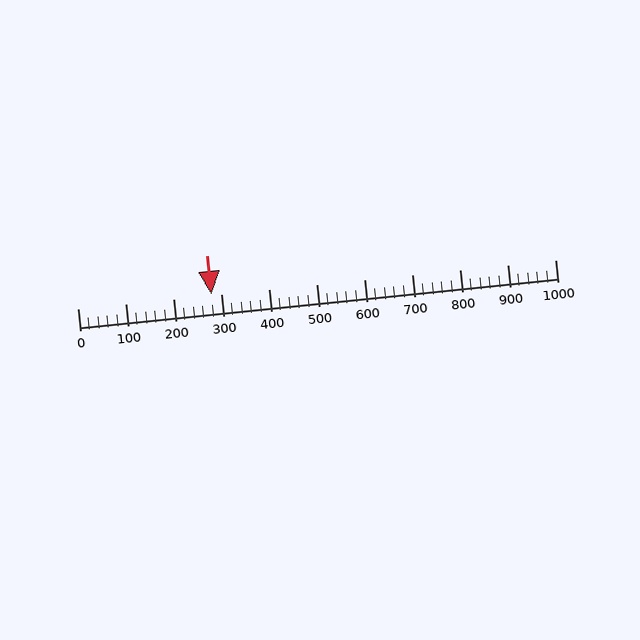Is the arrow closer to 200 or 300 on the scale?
The arrow is closer to 300.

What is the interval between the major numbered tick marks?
The major tick marks are spaced 100 units apart.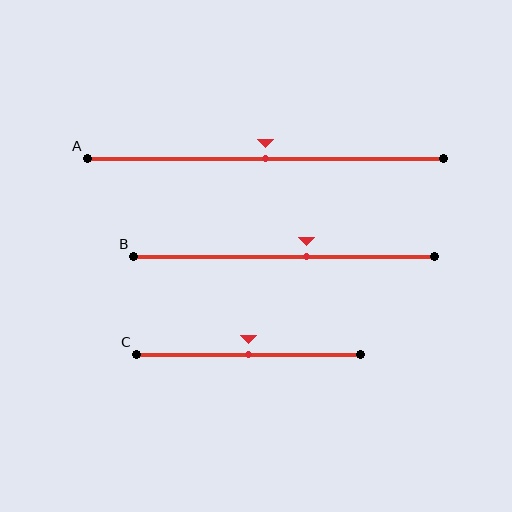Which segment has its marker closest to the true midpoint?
Segment A has its marker closest to the true midpoint.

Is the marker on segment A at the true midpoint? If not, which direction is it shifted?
Yes, the marker on segment A is at the true midpoint.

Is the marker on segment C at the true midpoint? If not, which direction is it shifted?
Yes, the marker on segment C is at the true midpoint.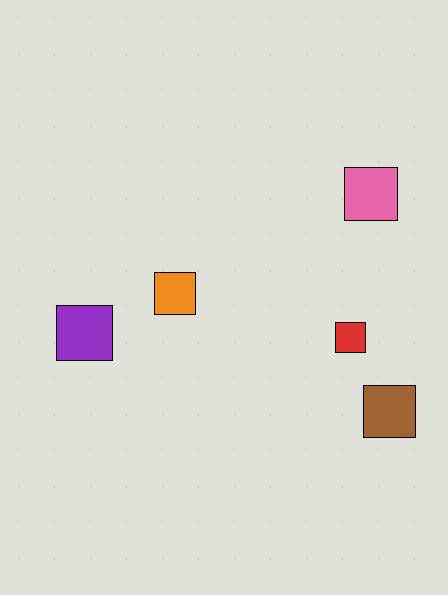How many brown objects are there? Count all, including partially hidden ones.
There is 1 brown object.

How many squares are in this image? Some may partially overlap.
There are 5 squares.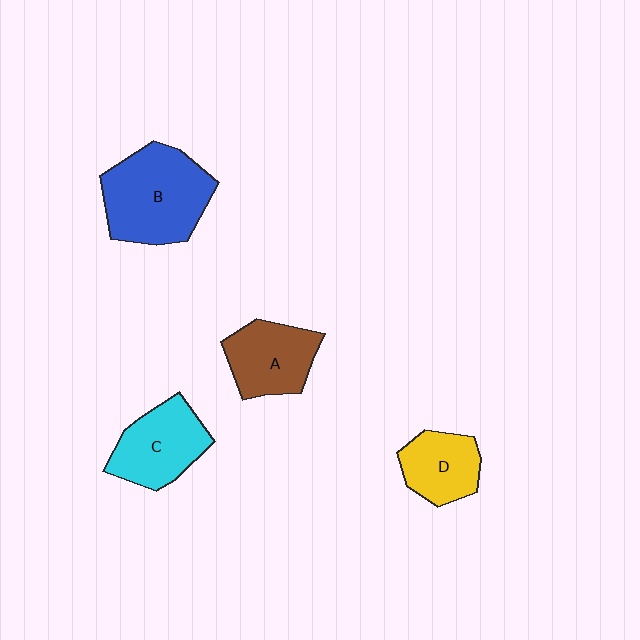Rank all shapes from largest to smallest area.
From largest to smallest: B (blue), C (cyan), A (brown), D (yellow).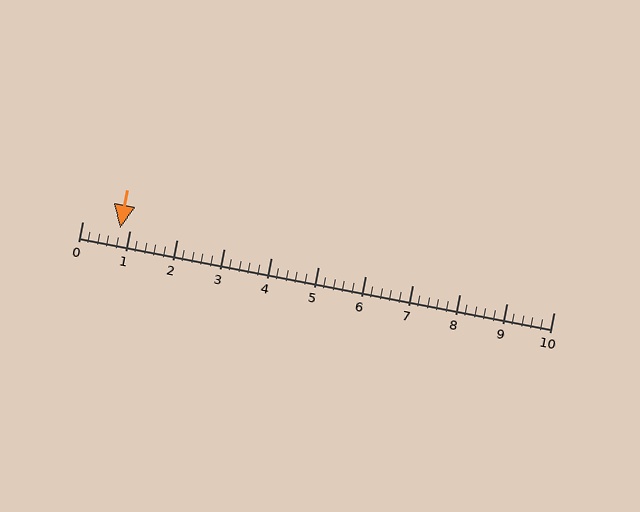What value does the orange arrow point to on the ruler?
The orange arrow points to approximately 0.8.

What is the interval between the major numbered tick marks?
The major tick marks are spaced 1 units apart.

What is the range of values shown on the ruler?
The ruler shows values from 0 to 10.